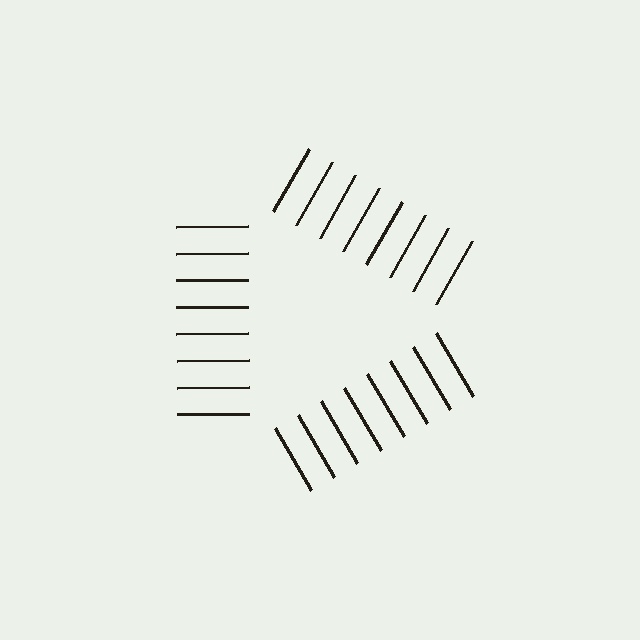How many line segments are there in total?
24 — 8 along each of the 3 edges.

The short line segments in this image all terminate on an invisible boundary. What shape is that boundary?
An illusory triangle — the line segments terminate on its edges but no continuous stroke is drawn.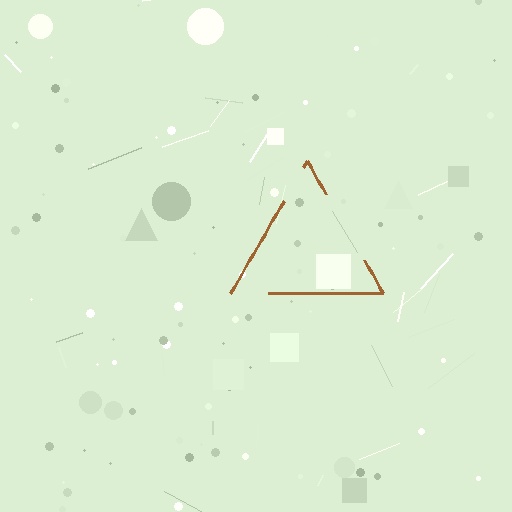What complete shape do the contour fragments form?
The contour fragments form a triangle.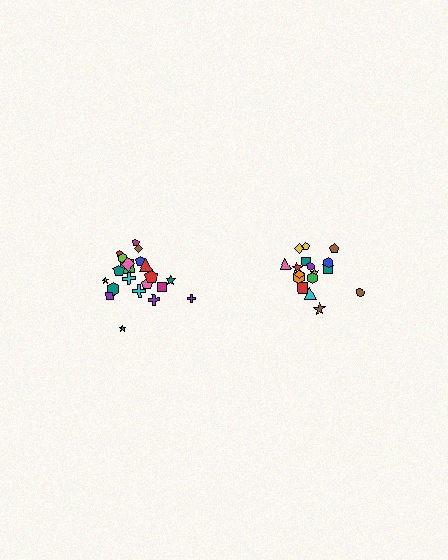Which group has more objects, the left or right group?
The left group.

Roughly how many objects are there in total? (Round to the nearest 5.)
Roughly 40 objects in total.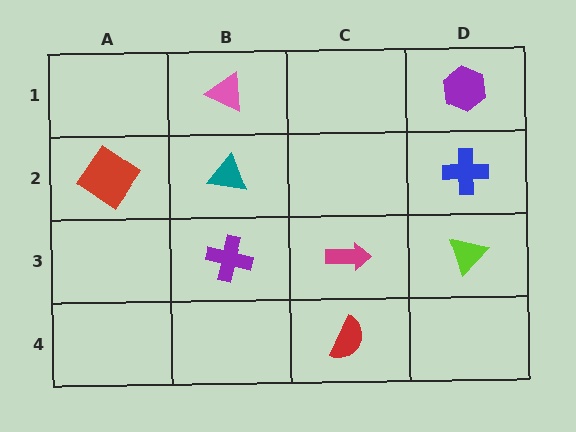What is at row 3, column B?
A purple cross.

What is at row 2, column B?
A teal triangle.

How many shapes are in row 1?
2 shapes.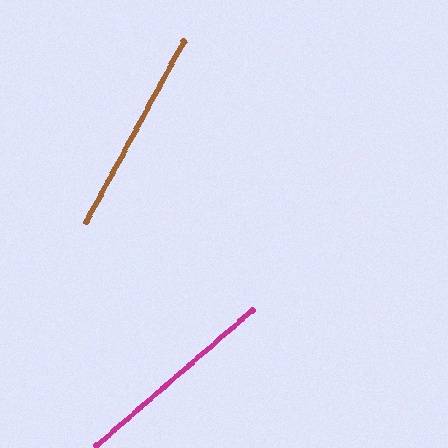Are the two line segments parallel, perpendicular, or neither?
Neither parallel nor perpendicular — they differ by about 20°.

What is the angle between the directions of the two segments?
Approximately 20 degrees.